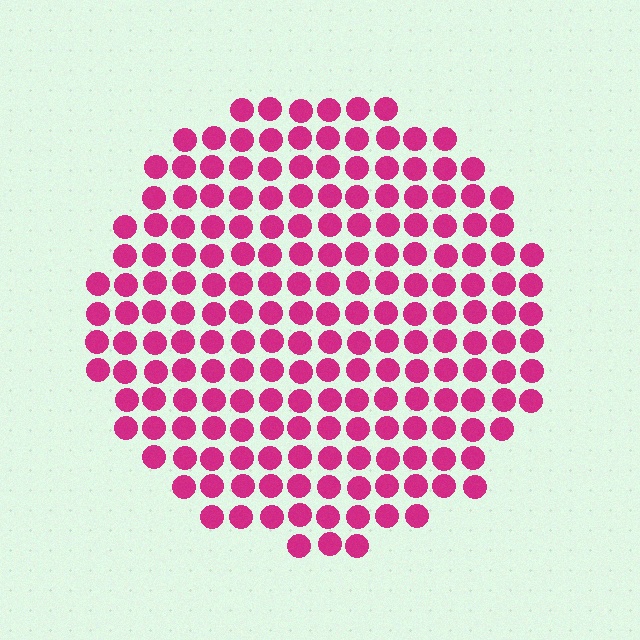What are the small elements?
The small elements are circles.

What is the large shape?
The large shape is a circle.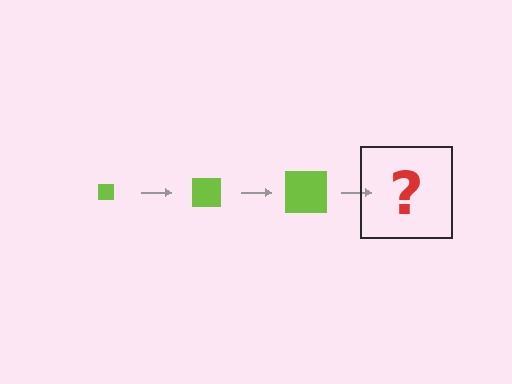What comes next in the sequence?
The next element should be a lime square, larger than the previous one.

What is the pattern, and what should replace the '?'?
The pattern is that the square gets progressively larger each step. The '?' should be a lime square, larger than the previous one.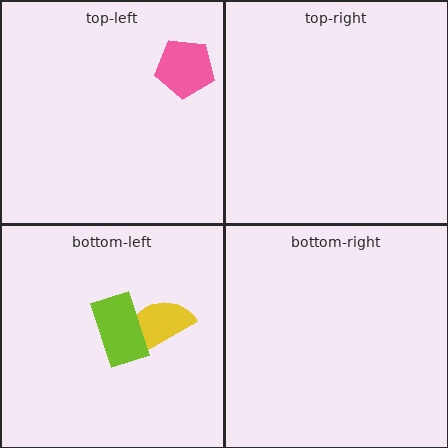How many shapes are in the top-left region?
1.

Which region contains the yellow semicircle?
The bottom-left region.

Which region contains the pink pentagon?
The top-left region.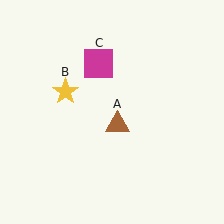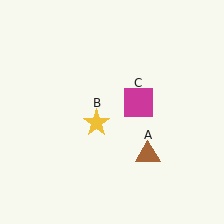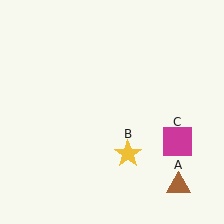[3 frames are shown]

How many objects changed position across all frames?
3 objects changed position: brown triangle (object A), yellow star (object B), magenta square (object C).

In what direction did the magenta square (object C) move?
The magenta square (object C) moved down and to the right.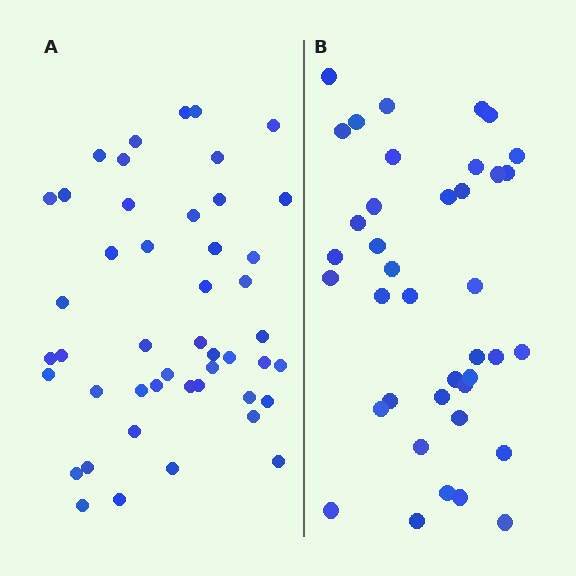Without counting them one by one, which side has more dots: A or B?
Region A (the left region) has more dots.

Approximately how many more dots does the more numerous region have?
Region A has roughly 8 or so more dots than region B.